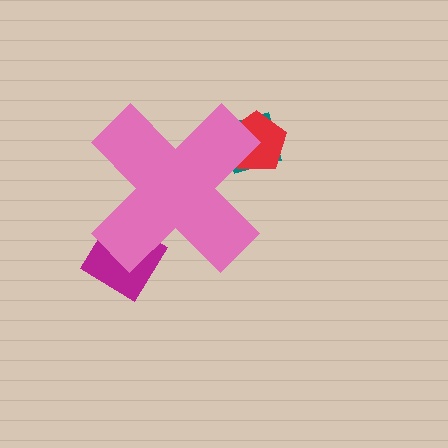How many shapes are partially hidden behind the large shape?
3 shapes are partially hidden.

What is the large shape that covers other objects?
A pink cross.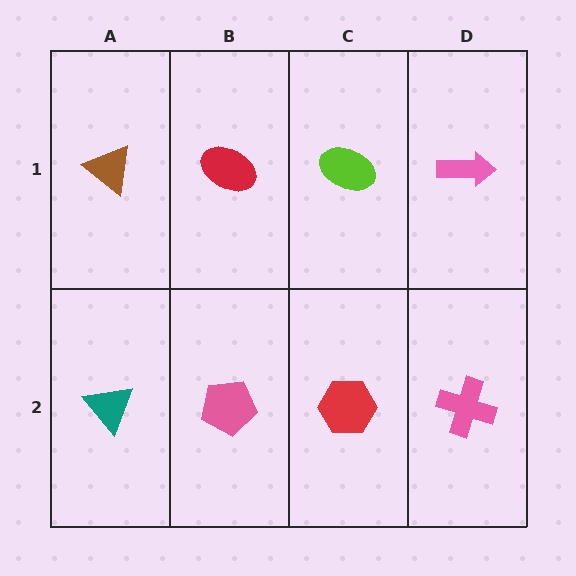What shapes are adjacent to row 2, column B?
A red ellipse (row 1, column B), a teal triangle (row 2, column A), a red hexagon (row 2, column C).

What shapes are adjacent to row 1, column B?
A pink pentagon (row 2, column B), a brown triangle (row 1, column A), a lime ellipse (row 1, column C).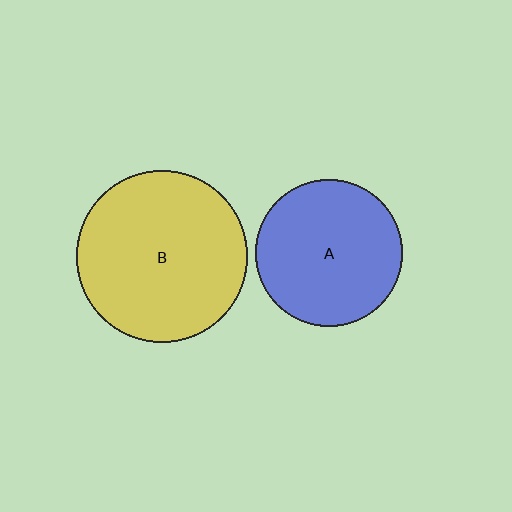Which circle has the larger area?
Circle B (yellow).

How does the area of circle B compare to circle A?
Approximately 1.4 times.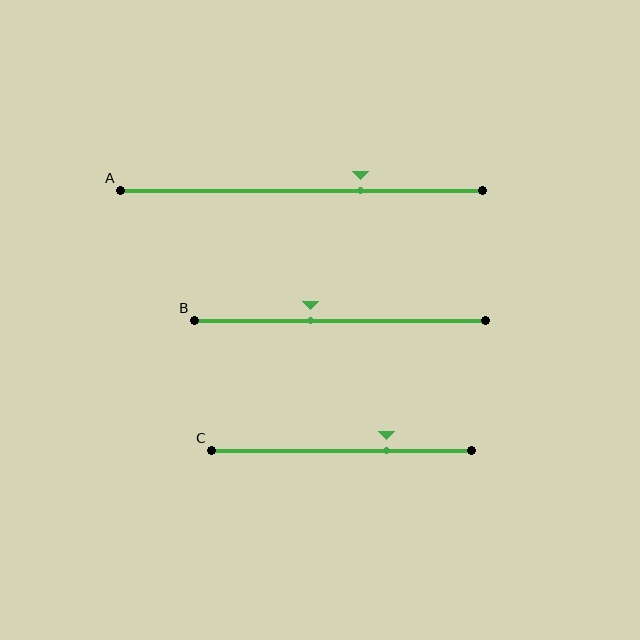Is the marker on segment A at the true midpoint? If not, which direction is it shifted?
No, the marker on segment A is shifted to the right by about 17% of the segment length.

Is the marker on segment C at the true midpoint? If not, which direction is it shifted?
No, the marker on segment C is shifted to the right by about 18% of the segment length.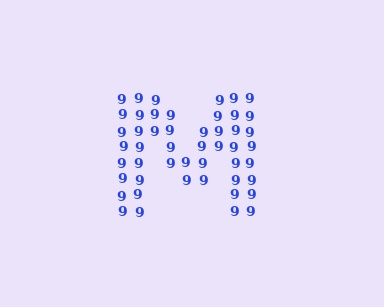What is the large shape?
The large shape is the letter M.